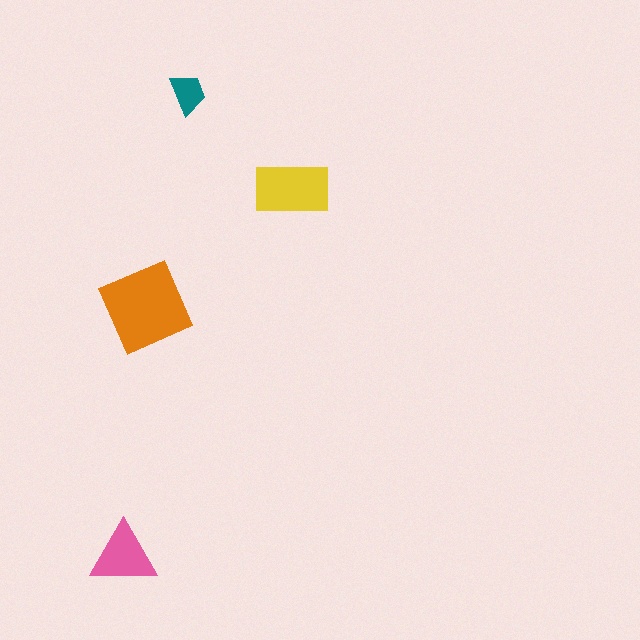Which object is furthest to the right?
The yellow rectangle is rightmost.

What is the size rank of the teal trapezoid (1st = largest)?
4th.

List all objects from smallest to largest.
The teal trapezoid, the pink triangle, the yellow rectangle, the orange diamond.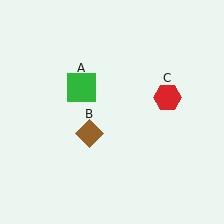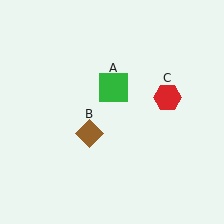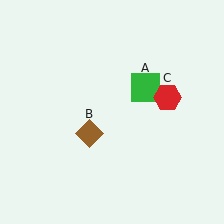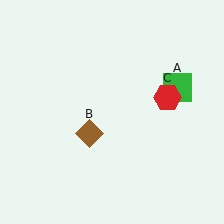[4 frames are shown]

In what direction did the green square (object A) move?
The green square (object A) moved right.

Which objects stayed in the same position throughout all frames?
Brown diamond (object B) and red hexagon (object C) remained stationary.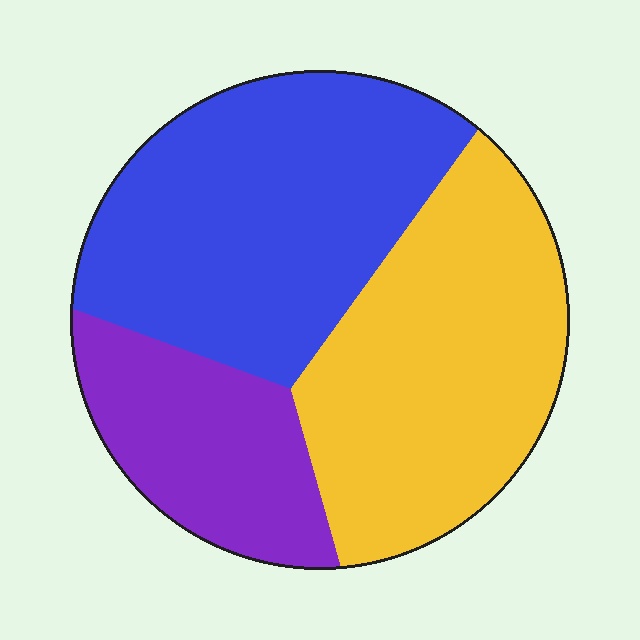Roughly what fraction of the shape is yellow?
Yellow covers around 40% of the shape.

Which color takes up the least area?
Purple, at roughly 20%.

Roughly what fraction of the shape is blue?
Blue takes up between a quarter and a half of the shape.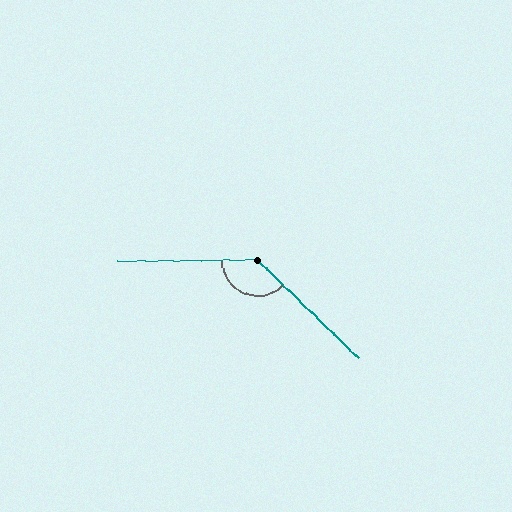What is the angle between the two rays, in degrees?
Approximately 135 degrees.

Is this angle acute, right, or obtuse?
It is obtuse.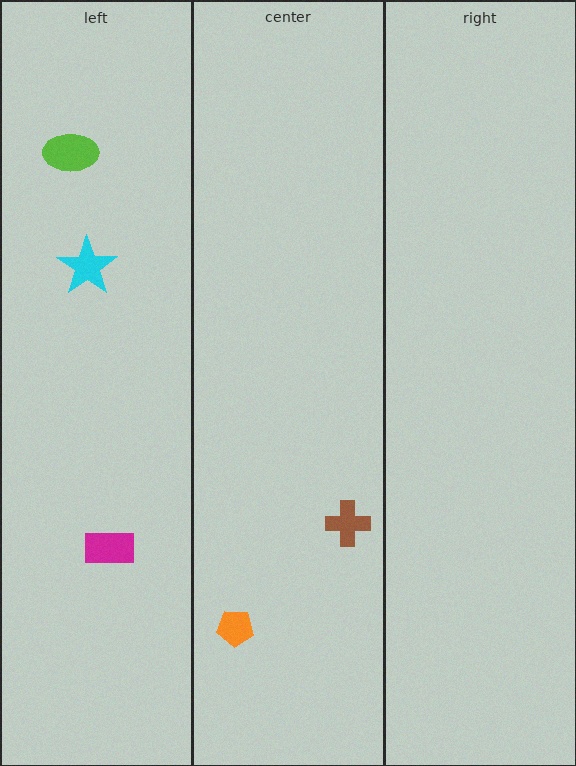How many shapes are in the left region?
3.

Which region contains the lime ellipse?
The left region.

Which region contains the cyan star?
The left region.